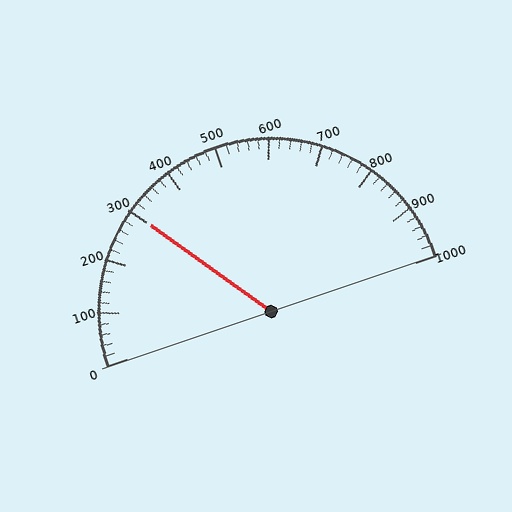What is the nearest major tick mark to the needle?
The nearest major tick mark is 300.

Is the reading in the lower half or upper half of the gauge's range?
The reading is in the lower half of the range (0 to 1000).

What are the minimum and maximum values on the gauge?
The gauge ranges from 0 to 1000.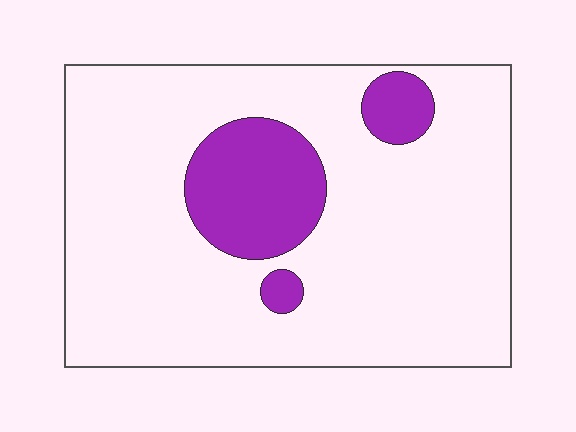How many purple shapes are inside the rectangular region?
3.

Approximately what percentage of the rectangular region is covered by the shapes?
Approximately 15%.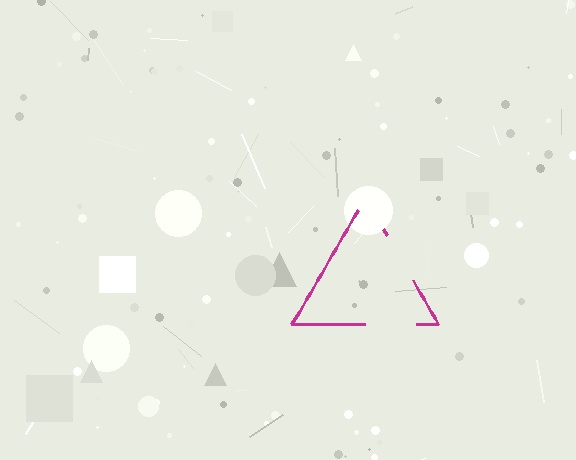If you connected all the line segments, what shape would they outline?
They would outline a triangle.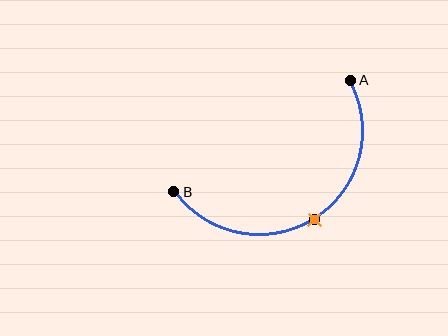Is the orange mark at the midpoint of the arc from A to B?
Yes. The orange mark lies on the arc at equal arc-length from both A and B — it is the arc midpoint.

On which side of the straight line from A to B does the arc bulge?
The arc bulges below the straight line connecting A and B.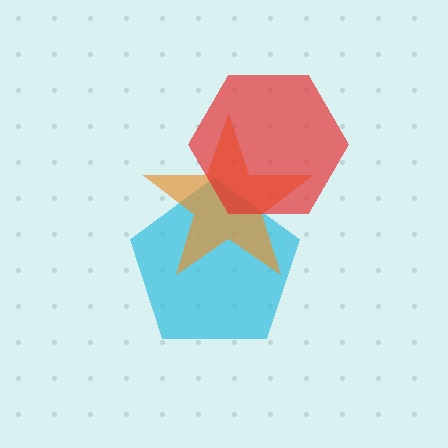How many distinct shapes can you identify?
There are 3 distinct shapes: a cyan pentagon, an orange star, a red hexagon.